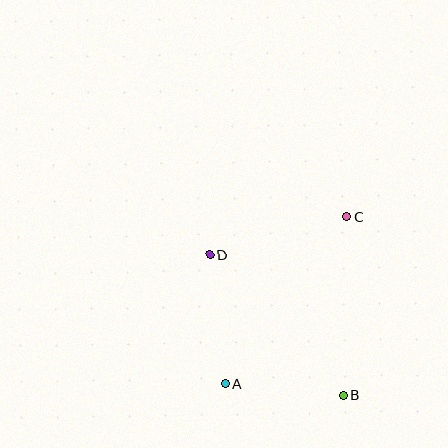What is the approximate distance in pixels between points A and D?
The distance between A and D is approximately 130 pixels.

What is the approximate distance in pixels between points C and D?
The distance between C and D is approximately 142 pixels.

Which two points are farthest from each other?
Points A and C are farthest from each other.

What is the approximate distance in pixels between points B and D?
The distance between B and D is approximately 194 pixels.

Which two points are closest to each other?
Points A and B are closest to each other.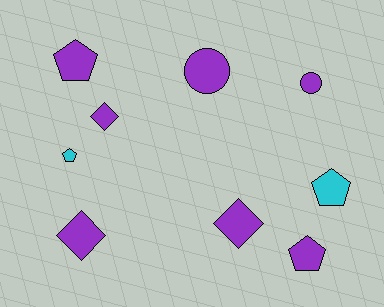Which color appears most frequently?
Purple, with 7 objects.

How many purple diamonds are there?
There are 3 purple diamonds.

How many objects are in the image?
There are 9 objects.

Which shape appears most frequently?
Pentagon, with 4 objects.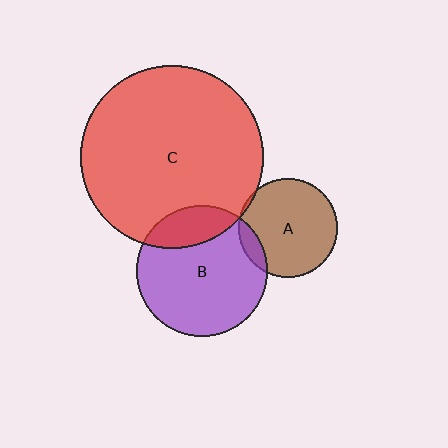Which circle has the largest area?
Circle C (red).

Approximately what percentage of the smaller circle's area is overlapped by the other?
Approximately 5%.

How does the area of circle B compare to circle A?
Approximately 1.8 times.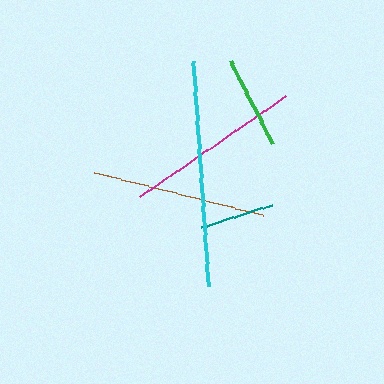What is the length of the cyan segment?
The cyan segment is approximately 225 pixels long.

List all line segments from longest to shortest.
From longest to shortest: cyan, magenta, brown, green, teal.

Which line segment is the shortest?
The teal line is the shortest at approximately 73 pixels.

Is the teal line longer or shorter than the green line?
The green line is longer than the teal line.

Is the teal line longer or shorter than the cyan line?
The cyan line is longer than the teal line.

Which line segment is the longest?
The cyan line is the longest at approximately 225 pixels.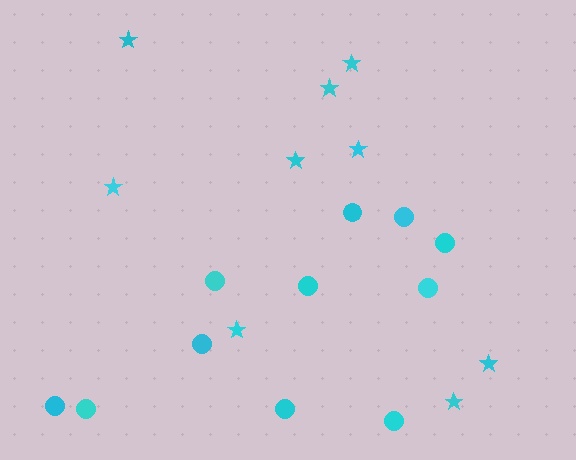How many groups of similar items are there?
There are 2 groups: one group of circles (11) and one group of stars (9).